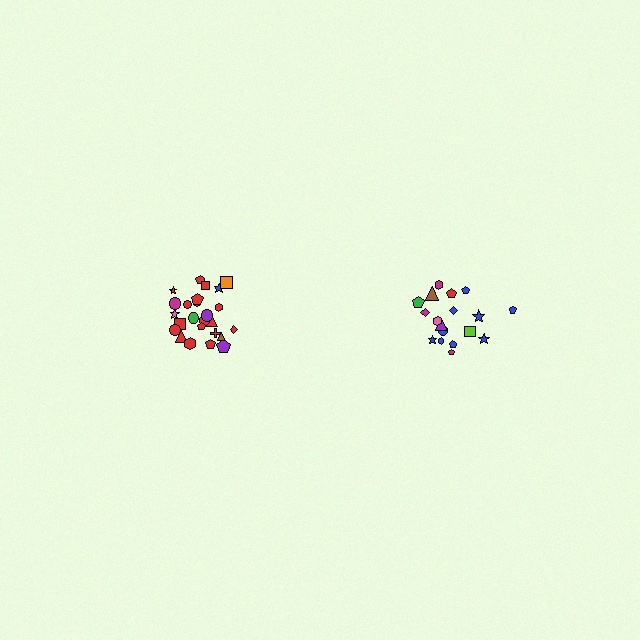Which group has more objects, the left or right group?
The left group.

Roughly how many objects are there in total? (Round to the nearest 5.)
Roughly 45 objects in total.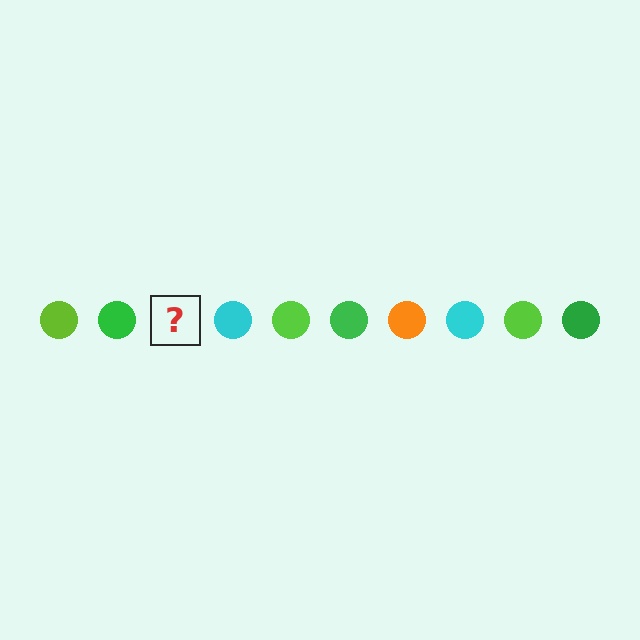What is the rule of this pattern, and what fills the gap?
The rule is that the pattern cycles through lime, green, orange, cyan circles. The gap should be filled with an orange circle.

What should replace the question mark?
The question mark should be replaced with an orange circle.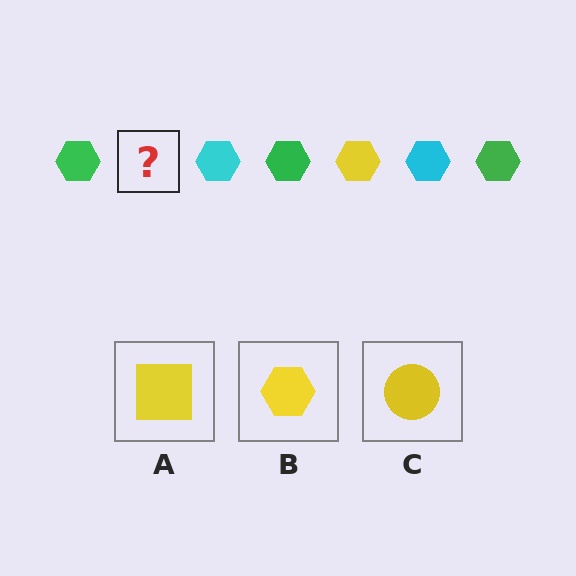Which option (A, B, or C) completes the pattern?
B.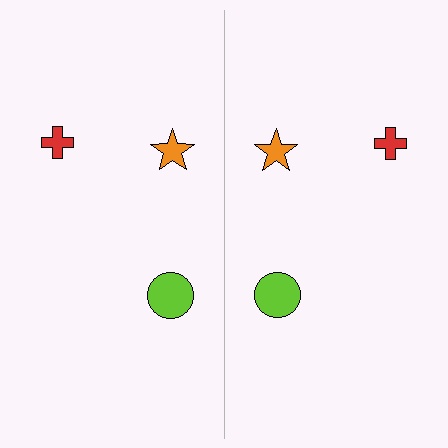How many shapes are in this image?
There are 6 shapes in this image.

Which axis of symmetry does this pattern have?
The pattern has a vertical axis of symmetry running through the center of the image.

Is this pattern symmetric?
Yes, this pattern has bilateral (reflection) symmetry.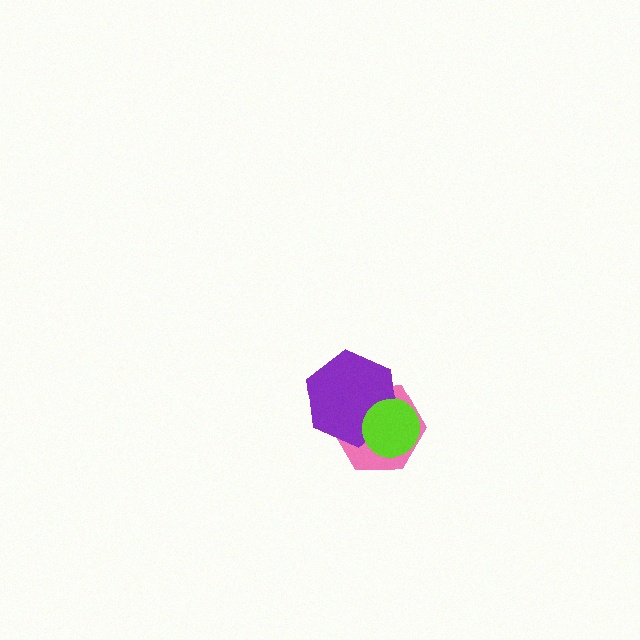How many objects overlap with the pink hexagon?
2 objects overlap with the pink hexagon.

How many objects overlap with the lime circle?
2 objects overlap with the lime circle.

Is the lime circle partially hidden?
No, no other shape covers it.